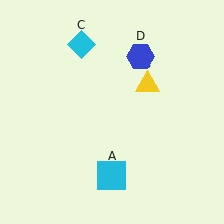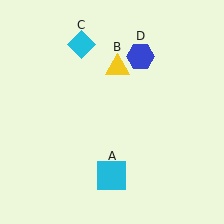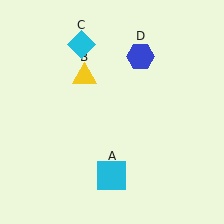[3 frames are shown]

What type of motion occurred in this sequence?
The yellow triangle (object B) rotated counterclockwise around the center of the scene.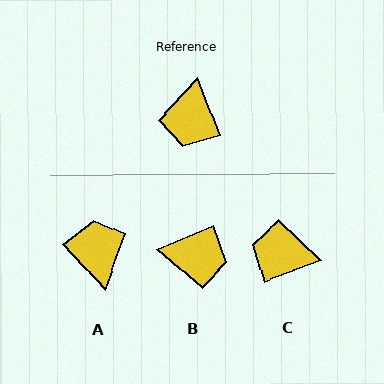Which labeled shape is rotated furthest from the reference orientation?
A, about 157 degrees away.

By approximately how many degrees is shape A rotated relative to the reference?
Approximately 157 degrees clockwise.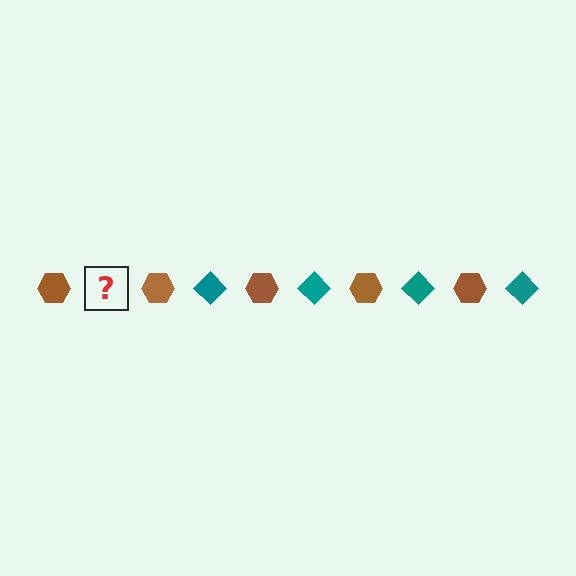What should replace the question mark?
The question mark should be replaced with a teal diamond.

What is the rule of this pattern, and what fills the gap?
The rule is that the pattern alternates between brown hexagon and teal diamond. The gap should be filled with a teal diamond.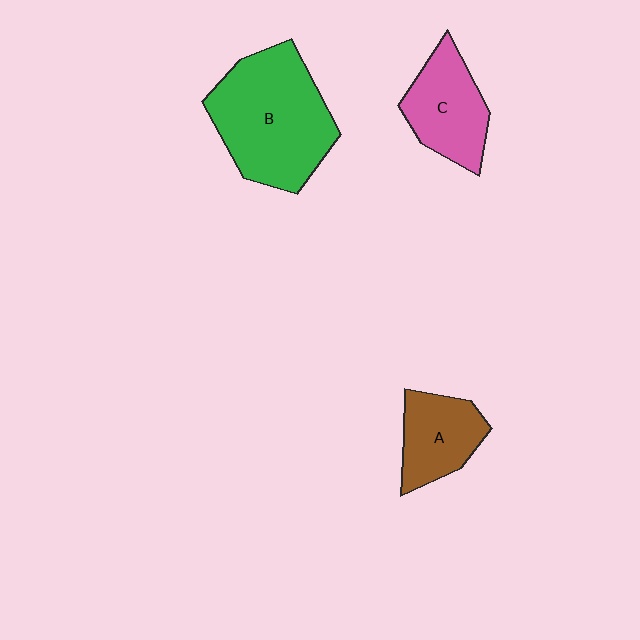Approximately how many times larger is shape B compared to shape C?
Approximately 1.8 times.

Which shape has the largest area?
Shape B (green).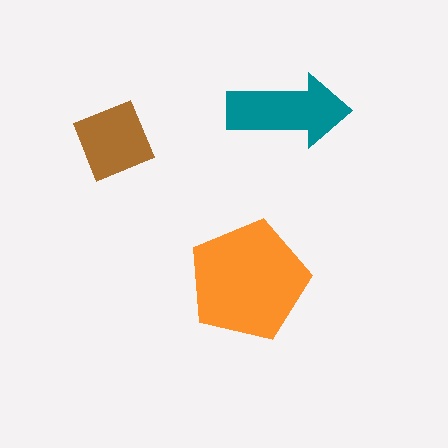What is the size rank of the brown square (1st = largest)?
3rd.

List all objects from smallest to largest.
The brown square, the teal arrow, the orange pentagon.